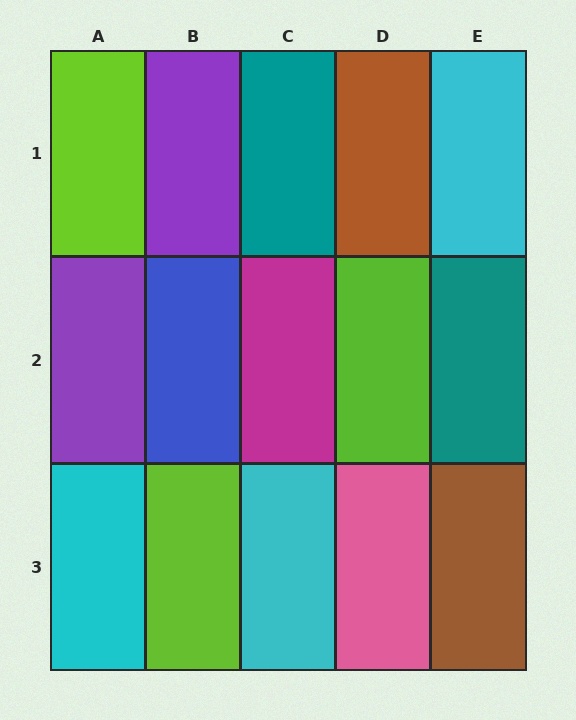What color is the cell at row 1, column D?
Brown.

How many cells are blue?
1 cell is blue.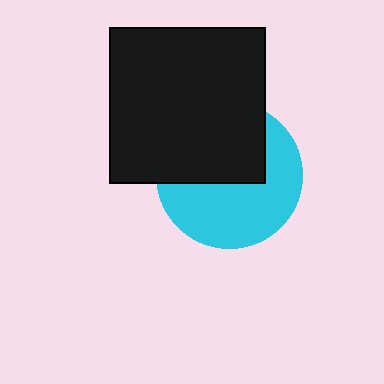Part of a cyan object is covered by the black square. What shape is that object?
It is a circle.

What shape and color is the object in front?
The object in front is a black square.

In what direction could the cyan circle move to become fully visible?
The cyan circle could move down. That would shift it out from behind the black square entirely.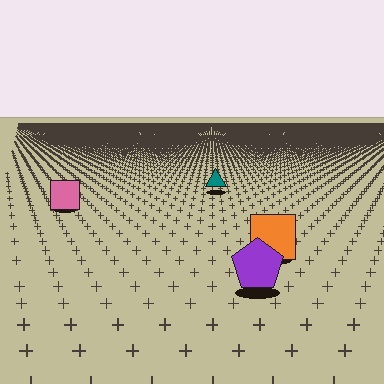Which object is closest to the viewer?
The purple pentagon is closest. The texture marks near it are larger and more spread out.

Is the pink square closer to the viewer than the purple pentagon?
No. The purple pentagon is closer — you can tell from the texture gradient: the ground texture is coarser near it.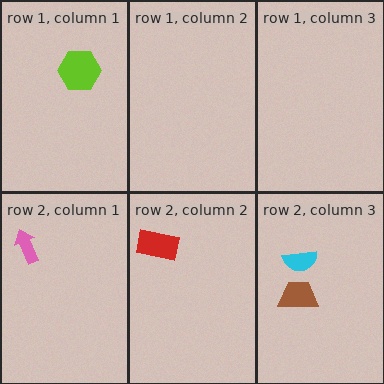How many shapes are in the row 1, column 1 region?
1.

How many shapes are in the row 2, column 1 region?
1.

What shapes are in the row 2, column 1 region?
The pink arrow.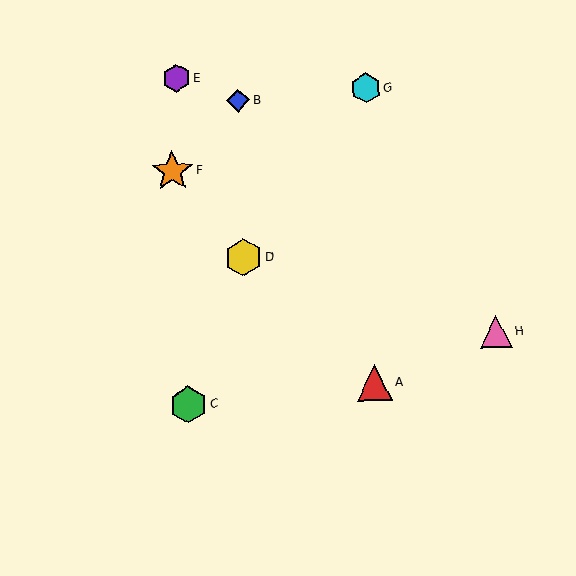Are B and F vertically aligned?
No, B is at x≈238 and F is at x≈172.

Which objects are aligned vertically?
Objects B, D are aligned vertically.